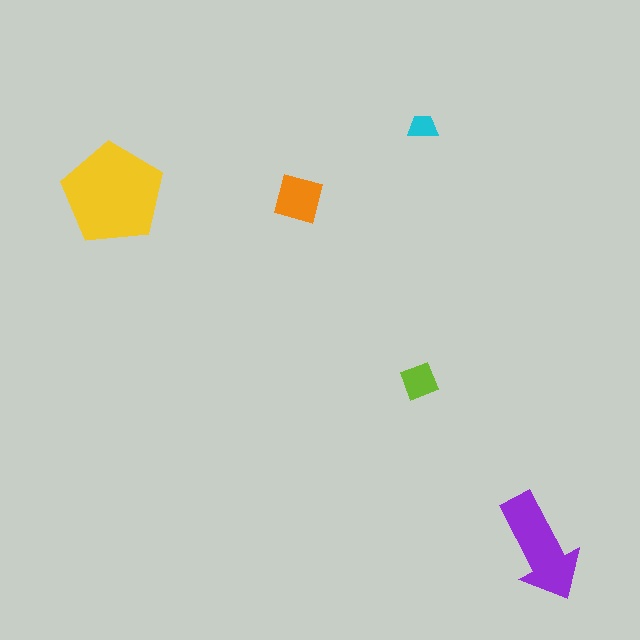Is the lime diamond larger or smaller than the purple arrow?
Smaller.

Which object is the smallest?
The cyan trapezoid.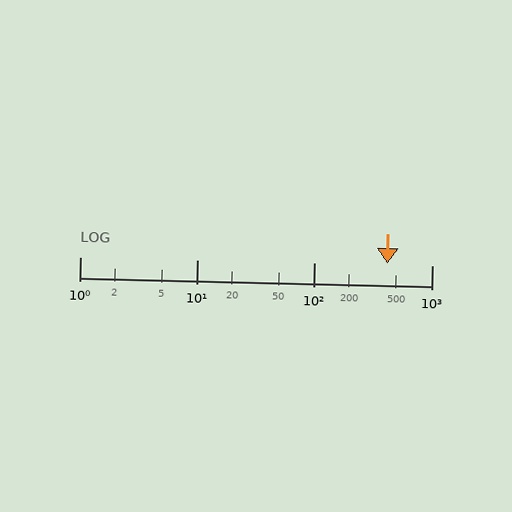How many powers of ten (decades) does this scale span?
The scale spans 3 decades, from 1 to 1000.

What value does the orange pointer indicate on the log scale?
The pointer indicates approximately 420.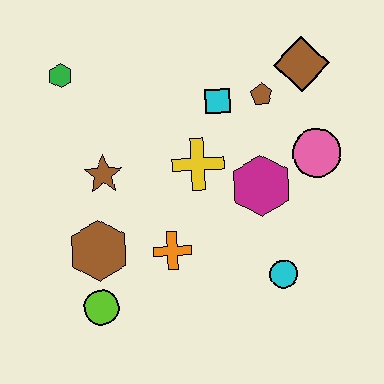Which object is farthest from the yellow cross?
The lime circle is farthest from the yellow cross.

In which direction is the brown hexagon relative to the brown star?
The brown hexagon is below the brown star.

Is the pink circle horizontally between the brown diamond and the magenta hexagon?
No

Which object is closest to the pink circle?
The magenta hexagon is closest to the pink circle.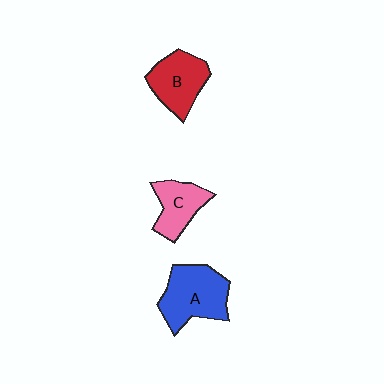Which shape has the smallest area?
Shape C (pink).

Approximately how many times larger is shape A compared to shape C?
Approximately 1.5 times.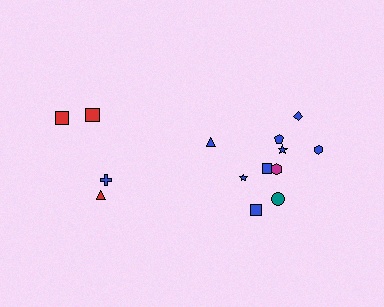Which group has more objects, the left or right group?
The right group.